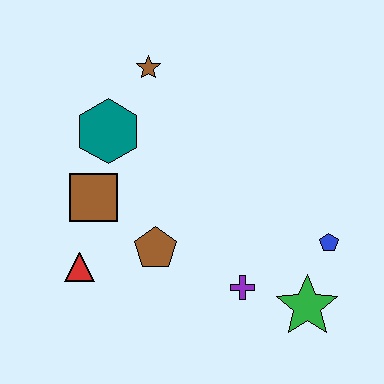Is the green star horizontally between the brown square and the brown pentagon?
No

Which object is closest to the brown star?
The teal hexagon is closest to the brown star.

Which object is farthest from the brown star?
The green star is farthest from the brown star.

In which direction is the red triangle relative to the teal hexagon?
The red triangle is below the teal hexagon.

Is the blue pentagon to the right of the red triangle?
Yes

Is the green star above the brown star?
No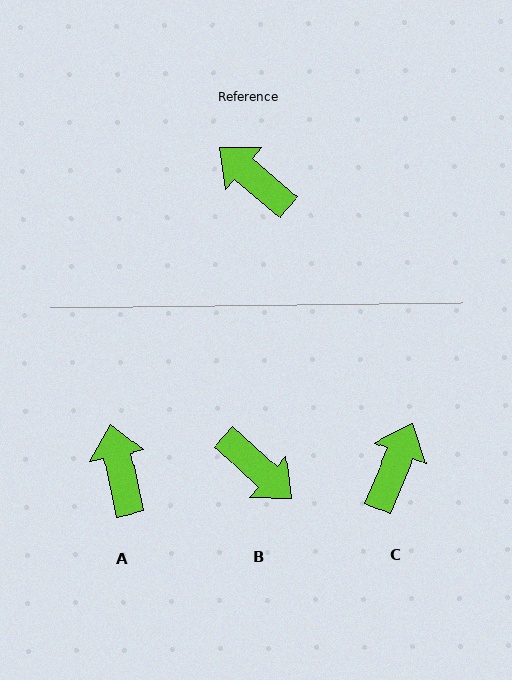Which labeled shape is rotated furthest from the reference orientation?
B, about 178 degrees away.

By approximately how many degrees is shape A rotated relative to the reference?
Approximately 37 degrees clockwise.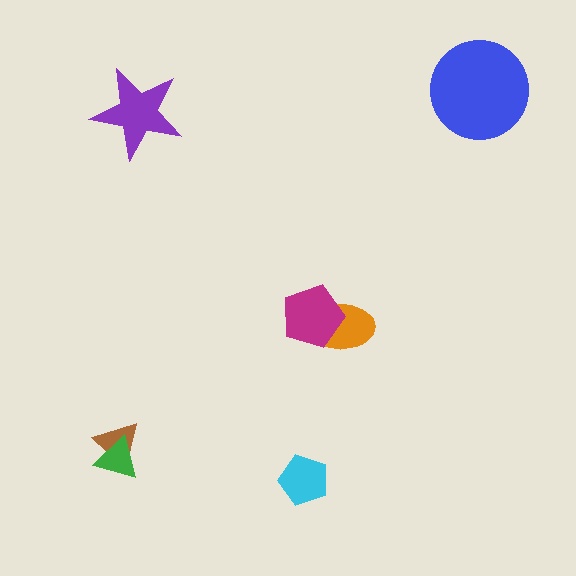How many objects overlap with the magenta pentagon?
1 object overlaps with the magenta pentagon.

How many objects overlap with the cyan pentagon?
0 objects overlap with the cyan pentagon.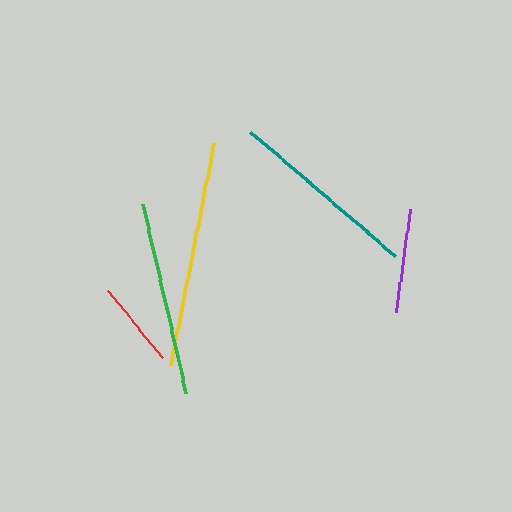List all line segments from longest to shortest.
From longest to shortest: yellow, green, teal, purple, red.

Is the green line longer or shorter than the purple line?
The green line is longer than the purple line.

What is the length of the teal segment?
The teal segment is approximately 190 pixels long.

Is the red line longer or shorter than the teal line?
The teal line is longer than the red line.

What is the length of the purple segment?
The purple segment is approximately 103 pixels long.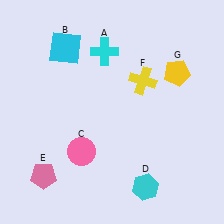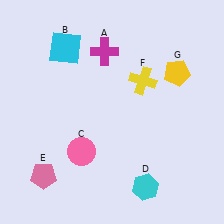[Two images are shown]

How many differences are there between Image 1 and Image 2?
There is 1 difference between the two images.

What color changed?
The cross (A) changed from cyan in Image 1 to magenta in Image 2.